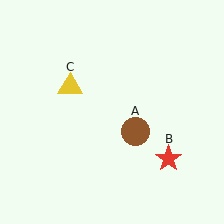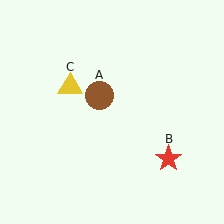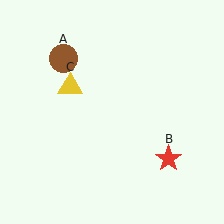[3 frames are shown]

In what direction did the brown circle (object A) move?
The brown circle (object A) moved up and to the left.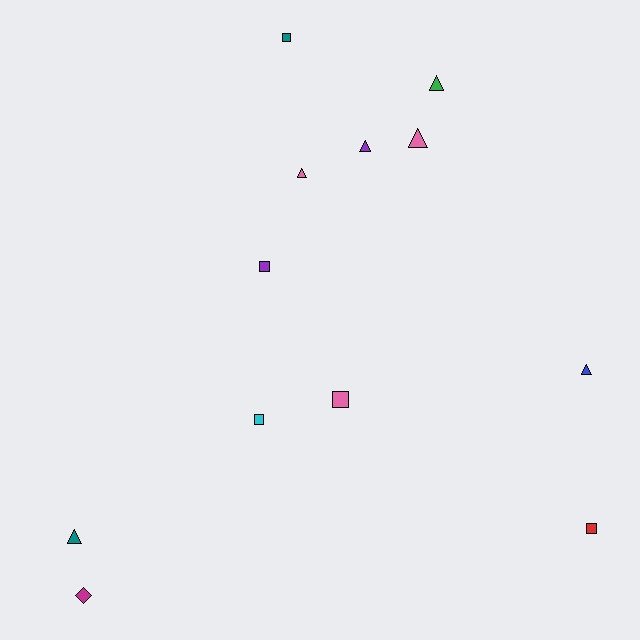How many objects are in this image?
There are 12 objects.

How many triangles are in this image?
There are 6 triangles.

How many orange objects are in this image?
There are no orange objects.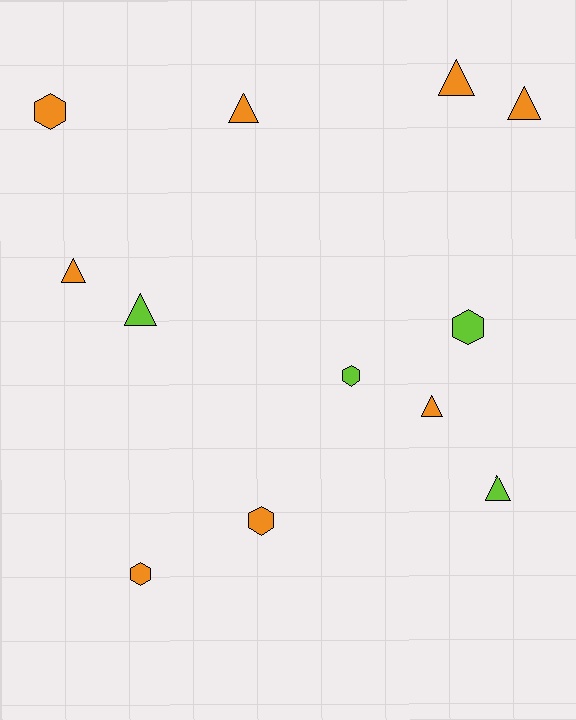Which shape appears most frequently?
Triangle, with 7 objects.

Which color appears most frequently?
Orange, with 8 objects.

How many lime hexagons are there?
There are 2 lime hexagons.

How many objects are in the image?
There are 12 objects.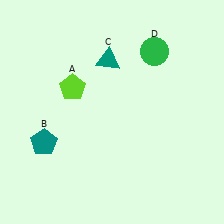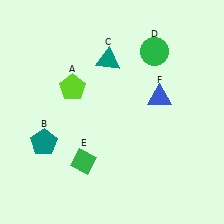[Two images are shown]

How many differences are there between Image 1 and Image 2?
There are 2 differences between the two images.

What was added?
A green diamond (E), a blue triangle (F) were added in Image 2.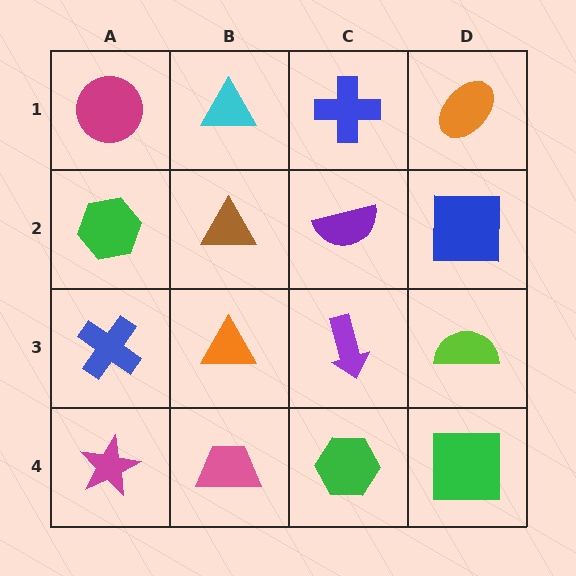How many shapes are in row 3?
4 shapes.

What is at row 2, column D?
A blue square.